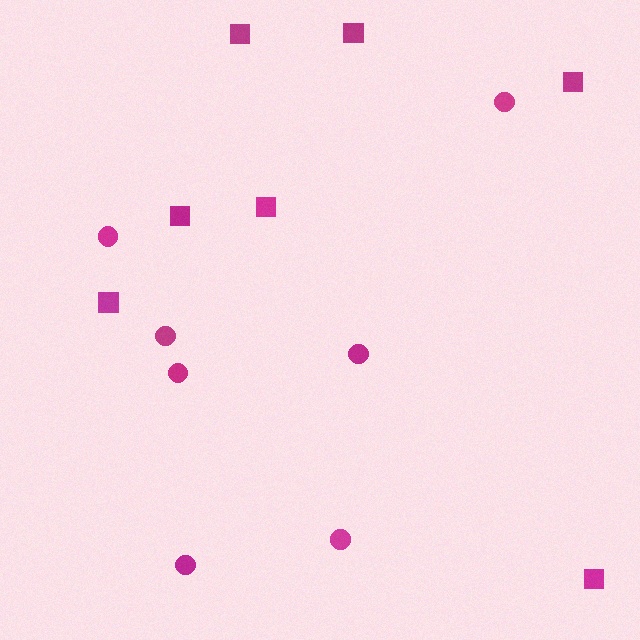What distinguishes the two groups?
There are 2 groups: one group of squares (7) and one group of circles (7).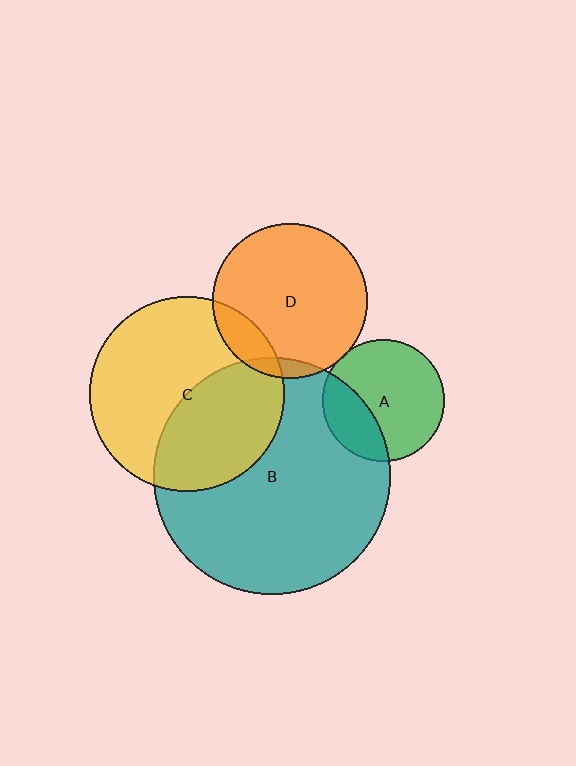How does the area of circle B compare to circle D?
Approximately 2.3 times.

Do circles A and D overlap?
Yes.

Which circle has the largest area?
Circle B (teal).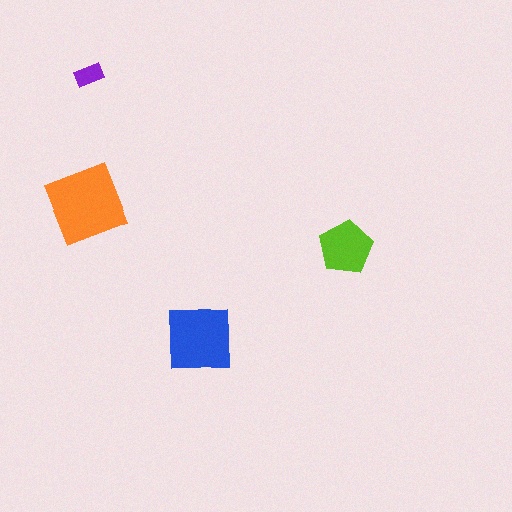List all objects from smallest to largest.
The purple rectangle, the lime pentagon, the blue square, the orange square.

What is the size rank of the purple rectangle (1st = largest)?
4th.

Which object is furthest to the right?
The lime pentagon is rightmost.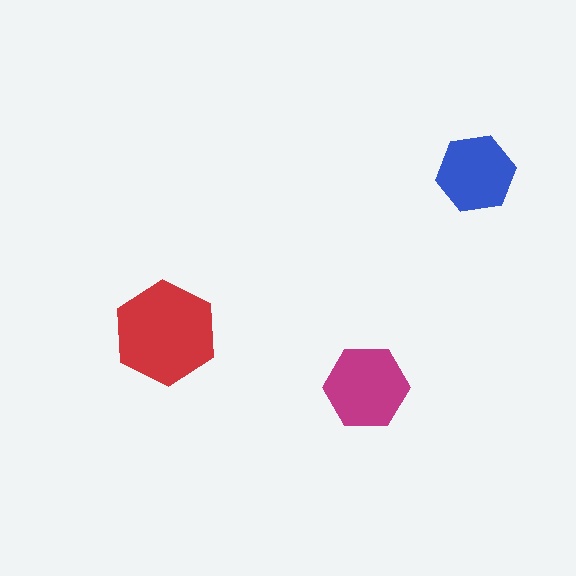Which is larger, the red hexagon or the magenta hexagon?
The red one.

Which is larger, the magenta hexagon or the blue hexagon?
The magenta one.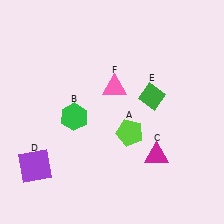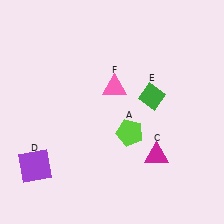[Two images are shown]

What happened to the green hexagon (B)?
The green hexagon (B) was removed in Image 2. It was in the bottom-left area of Image 1.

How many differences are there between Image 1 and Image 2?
There is 1 difference between the two images.